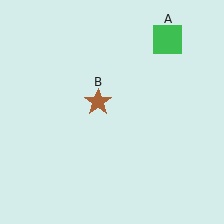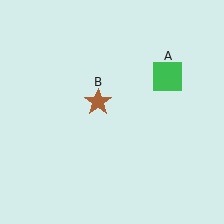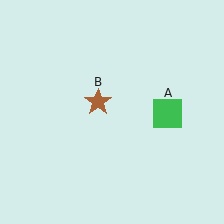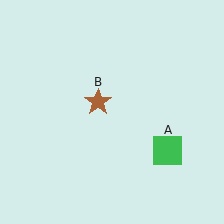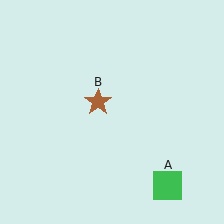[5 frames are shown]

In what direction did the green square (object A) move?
The green square (object A) moved down.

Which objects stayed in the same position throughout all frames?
Brown star (object B) remained stationary.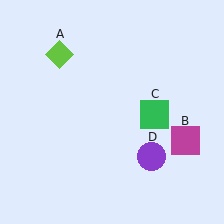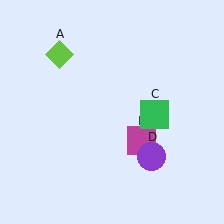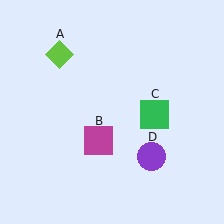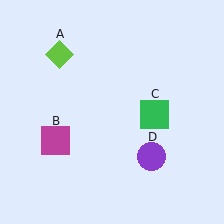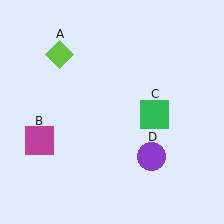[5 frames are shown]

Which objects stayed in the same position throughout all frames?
Lime diamond (object A) and green square (object C) and purple circle (object D) remained stationary.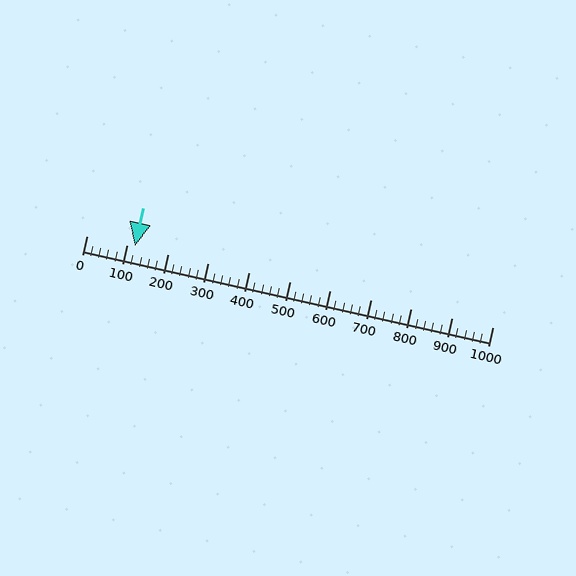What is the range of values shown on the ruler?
The ruler shows values from 0 to 1000.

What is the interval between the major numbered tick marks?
The major tick marks are spaced 100 units apart.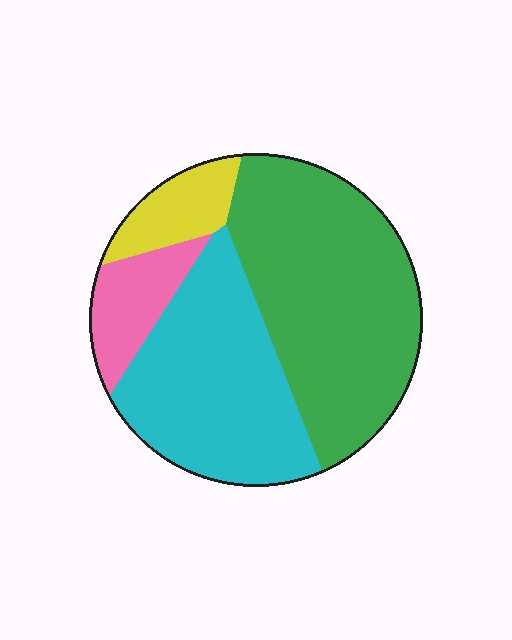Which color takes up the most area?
Green, at roughly 45%.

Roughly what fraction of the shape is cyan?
Cyan takes up about one third (1/3) of the shape.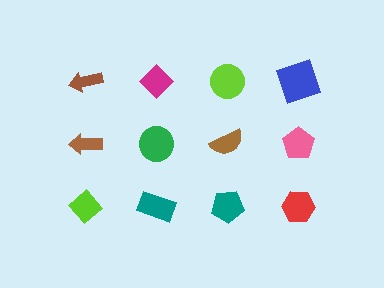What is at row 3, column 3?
A teal pentagon.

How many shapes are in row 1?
4 shapes.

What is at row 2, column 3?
A brown semicircle.